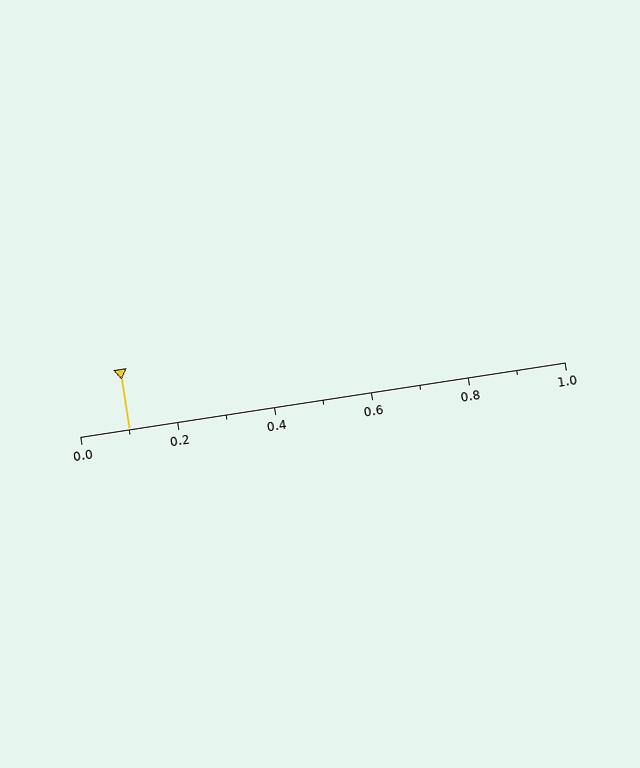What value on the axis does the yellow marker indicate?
The marker indicates approximately 0.1.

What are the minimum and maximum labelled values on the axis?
The axis runs from 0.0 to 1.0.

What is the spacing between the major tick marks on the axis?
The major ticks are spaced 0.2 apart.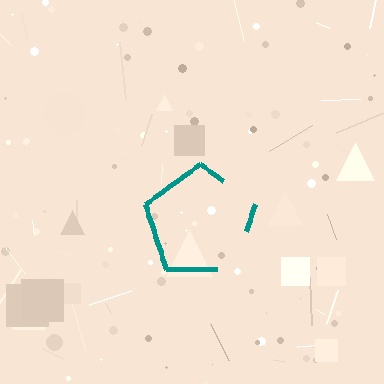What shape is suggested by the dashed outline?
The dashed outline suggests a pentagon.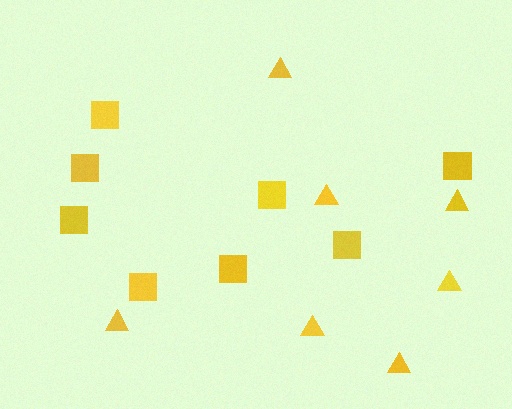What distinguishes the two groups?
There are 2 groups: one group of triangles (7) and one group of squares (8).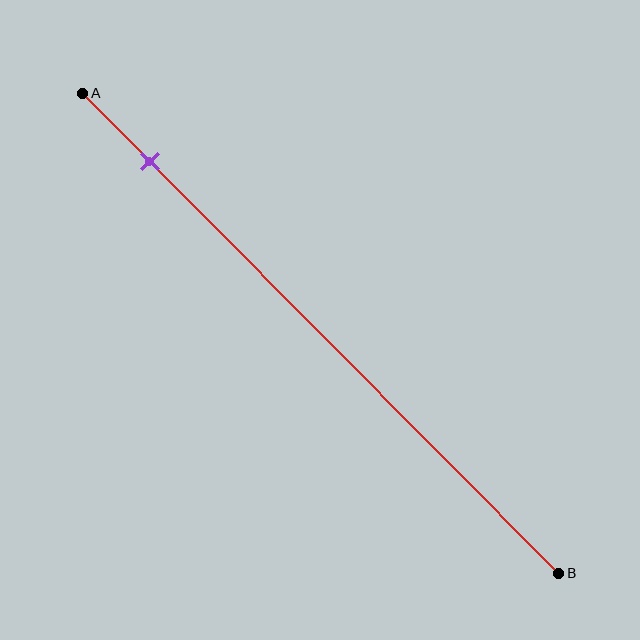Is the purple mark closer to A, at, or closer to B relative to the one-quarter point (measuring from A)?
The purple mark is closer to point A than the one-quarter point of segment AB.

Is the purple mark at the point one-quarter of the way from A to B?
No, the mark is at about 15% from A, not at the 25% one-quarter point.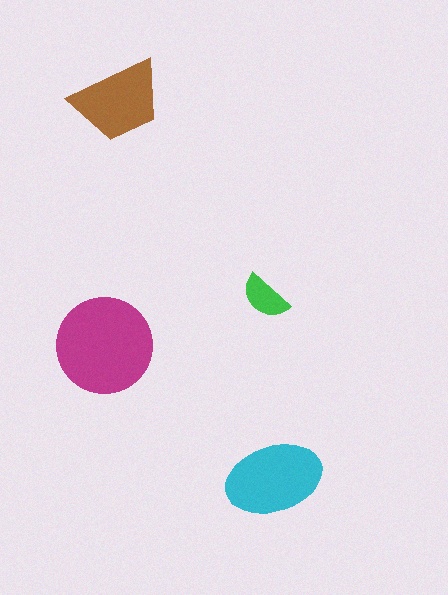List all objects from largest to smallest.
The magenta circle, the cyan ellipse, the brown trapezoid, the green semicircle.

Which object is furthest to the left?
The magenta circle is leftmost.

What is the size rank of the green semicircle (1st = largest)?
4th.